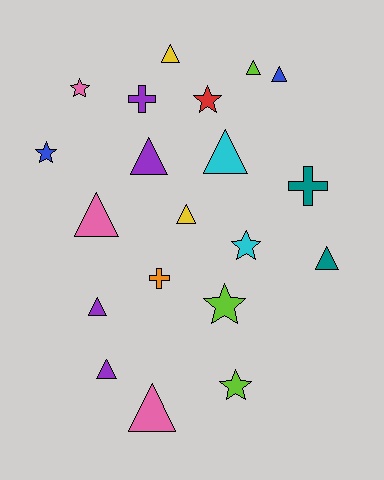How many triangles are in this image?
There are 11 triangles.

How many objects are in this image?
There are 20 objects.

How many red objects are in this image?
There is 1 red object.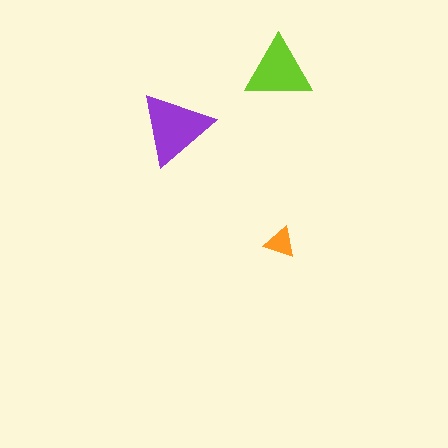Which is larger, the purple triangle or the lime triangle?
The purple one.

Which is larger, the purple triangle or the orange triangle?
The purple one.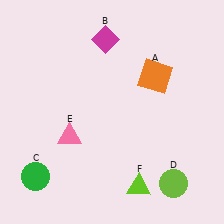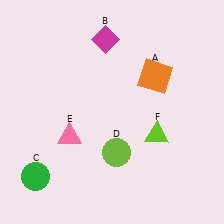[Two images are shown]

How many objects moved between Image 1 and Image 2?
2 objects moved between the two images.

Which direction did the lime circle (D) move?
The lime circle (D) moved left.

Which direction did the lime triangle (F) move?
The lime triangle (F) moved up.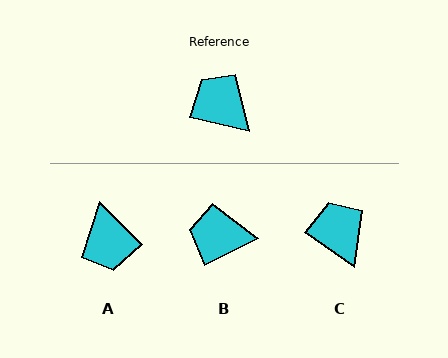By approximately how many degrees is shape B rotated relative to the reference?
Approximately 40 degrees counter-clockwise.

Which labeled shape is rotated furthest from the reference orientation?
A, about 149 degrees away.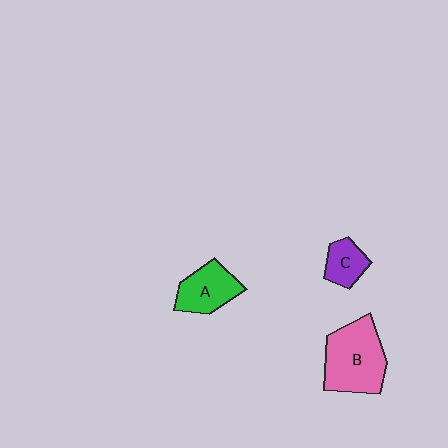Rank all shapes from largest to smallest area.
From largest to smallest: B (pink), A (green), C (purple).